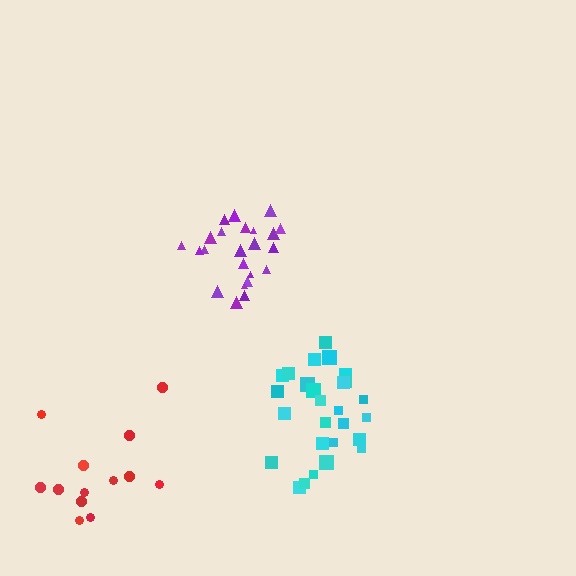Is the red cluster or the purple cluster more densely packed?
Purple.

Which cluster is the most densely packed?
Purple.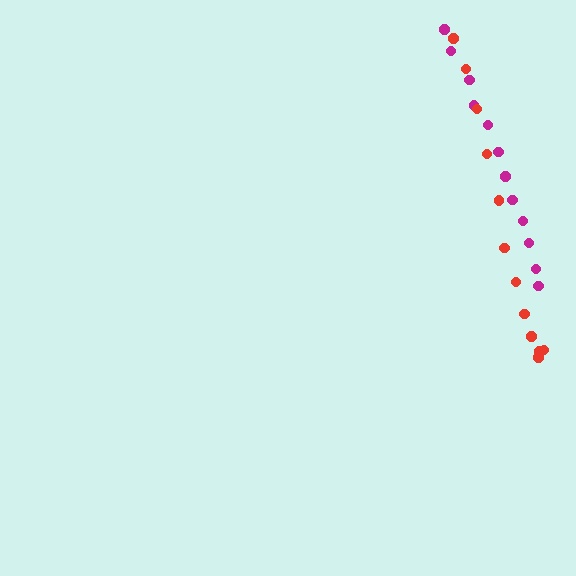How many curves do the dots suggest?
There are 2 distinct paths.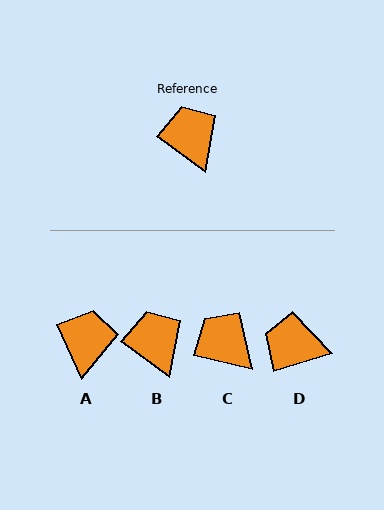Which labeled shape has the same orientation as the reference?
B.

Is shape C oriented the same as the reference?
No, it is off by about 23 degrees.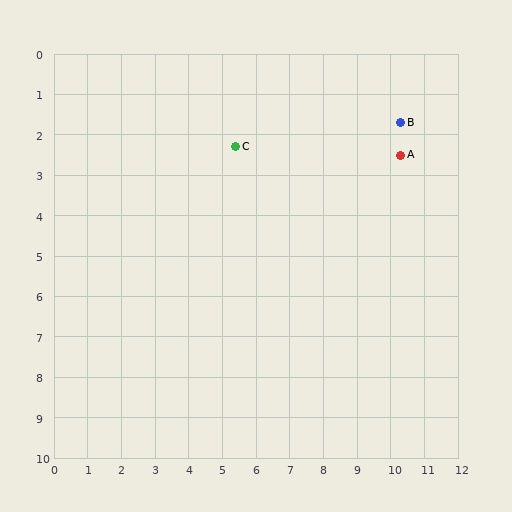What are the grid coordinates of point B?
Point B is at approximately (10.3, 1.7).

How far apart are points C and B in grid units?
Points C and B are about 4.9 grid units apart.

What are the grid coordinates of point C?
Point C is at approximately (5.4, 2.3).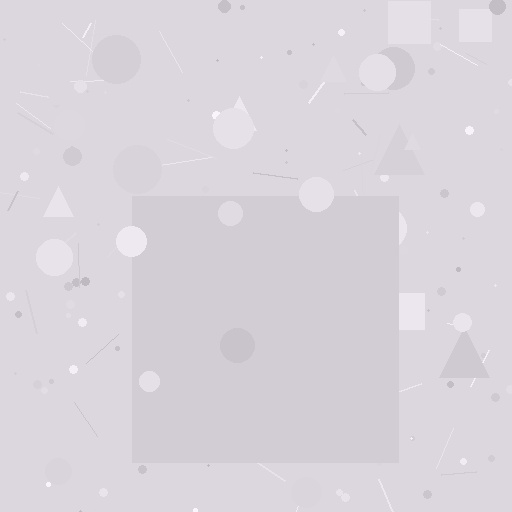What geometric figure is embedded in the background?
A square is embedded in the background.